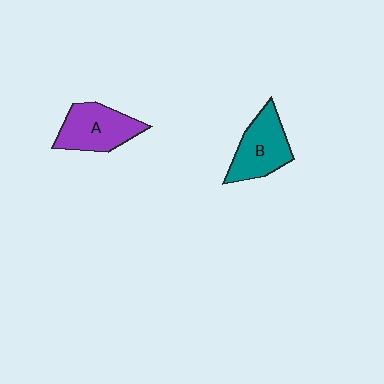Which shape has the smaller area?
Shape B (teal).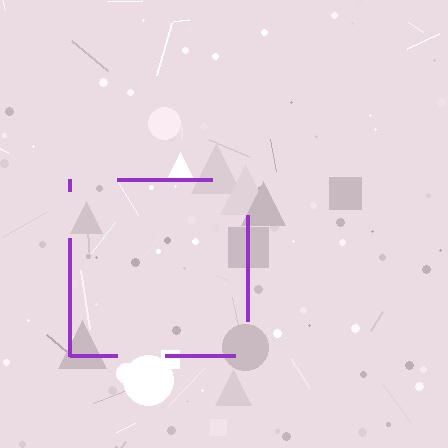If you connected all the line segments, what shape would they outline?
They would outline a square.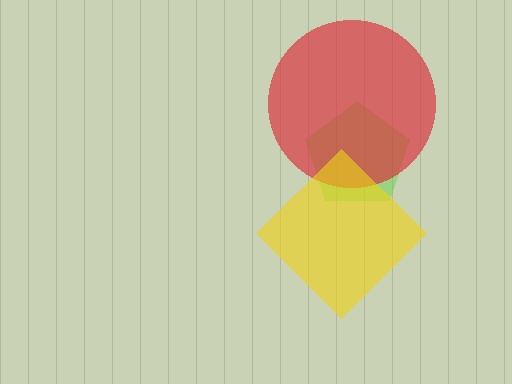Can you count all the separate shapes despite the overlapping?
Yes, there are 3 separate shapes.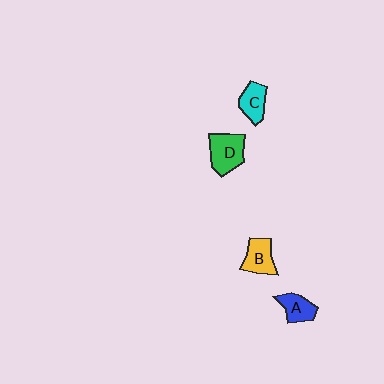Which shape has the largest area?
Shape D (green).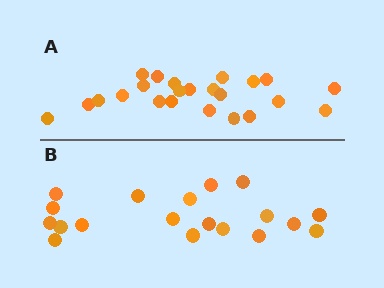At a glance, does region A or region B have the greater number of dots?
Region A (the top region) has more dots.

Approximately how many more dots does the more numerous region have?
Region A has about 4 more dots than region B.